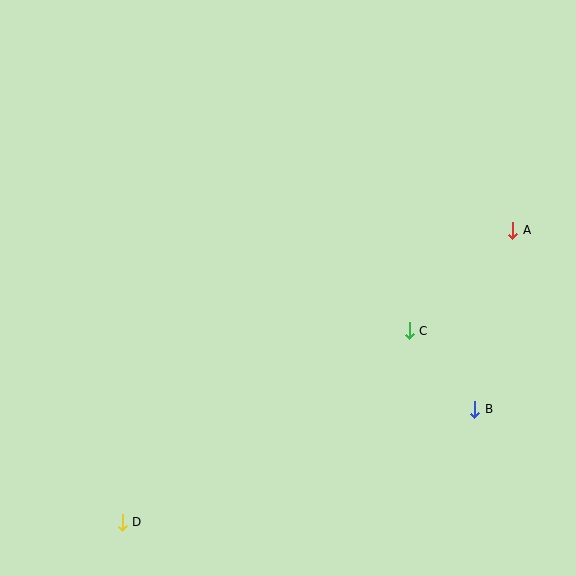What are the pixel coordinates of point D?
Point D is at (122, 522).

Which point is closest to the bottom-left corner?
Point D is closest to the bottom-left corner.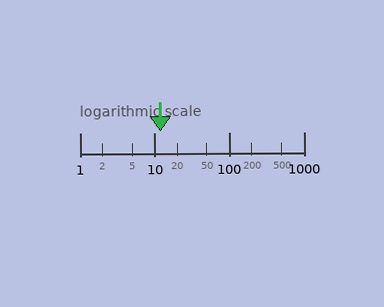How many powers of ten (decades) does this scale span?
The scale spans 3 decades, from 1 to 1000.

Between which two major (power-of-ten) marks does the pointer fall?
The pointer is between 10 and 100.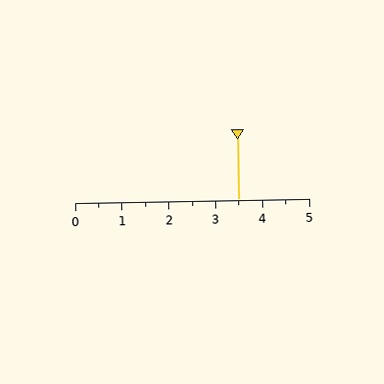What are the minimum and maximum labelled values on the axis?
The axis runs from 0 to 5.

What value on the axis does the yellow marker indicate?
The marker indicates approximately 3.5.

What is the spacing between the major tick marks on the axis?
The major ticks are spaced 1 apart.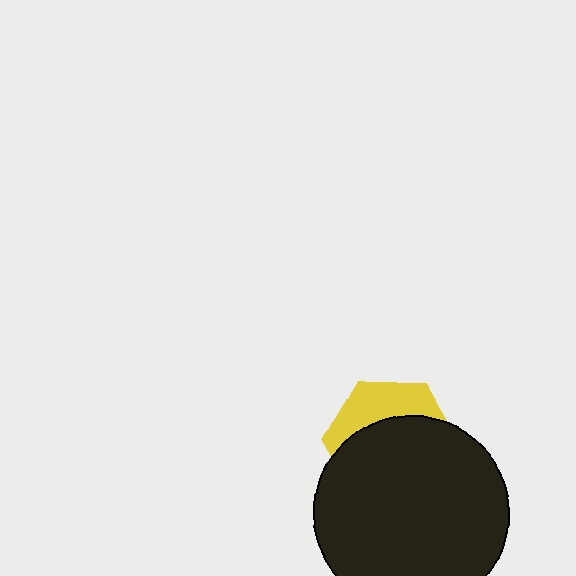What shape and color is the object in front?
The object in front is a black circle.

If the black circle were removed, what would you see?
You would see the complete yellow hexagon.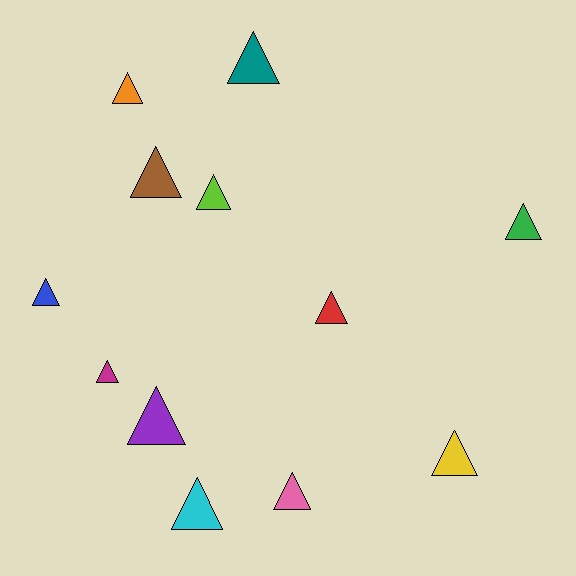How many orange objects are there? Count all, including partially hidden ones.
There is 1 orange object.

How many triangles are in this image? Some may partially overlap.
There are 12 triangles.